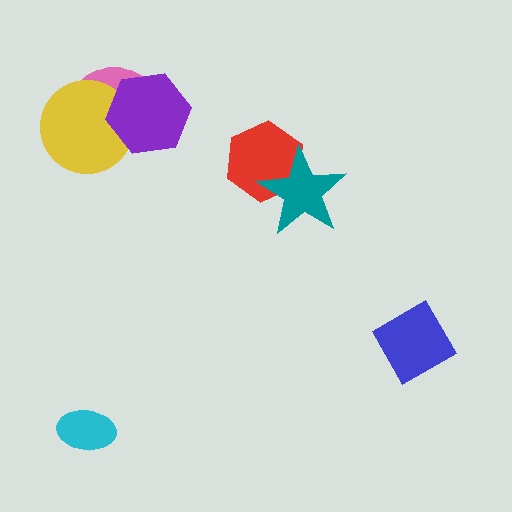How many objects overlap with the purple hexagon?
2 objects overlap with the purple hexagon.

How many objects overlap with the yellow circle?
2 objects overlap with the yellow circle.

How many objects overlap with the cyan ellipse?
0 objects overlap with the cyan ellipse.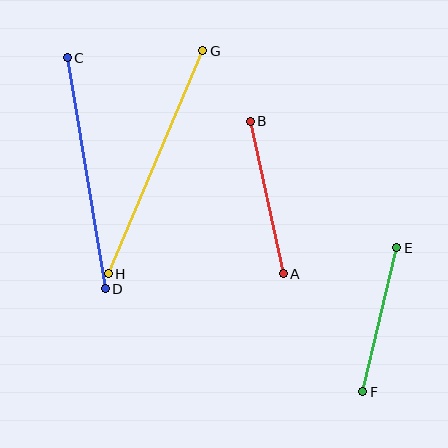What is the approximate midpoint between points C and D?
The midpoint is at approximately (86, 173) pixels.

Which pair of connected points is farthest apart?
Points G and H are farthest apart.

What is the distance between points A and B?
The distance is approximately 156 pixels.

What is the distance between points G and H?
The distance is approximately 242 pixels.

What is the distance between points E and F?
The distance is approximately 148 pixels.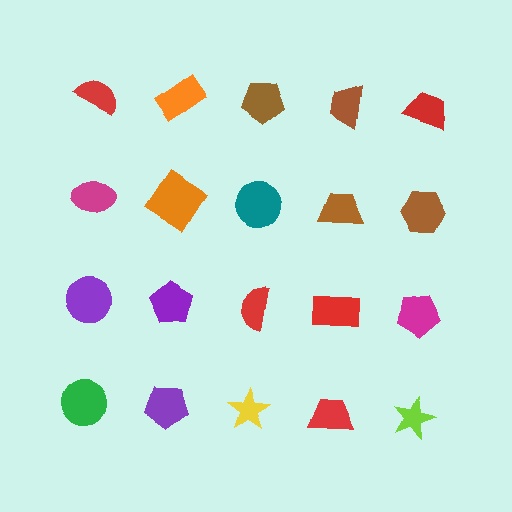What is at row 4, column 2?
A purple pentagon.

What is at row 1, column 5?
A red trapezoid.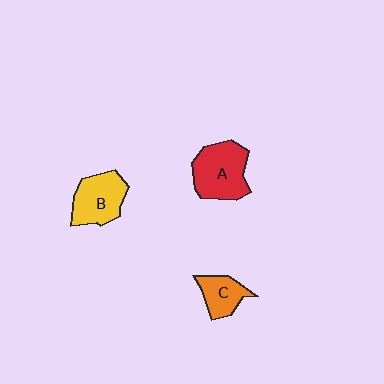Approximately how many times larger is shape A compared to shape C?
Approximately 1.8 times.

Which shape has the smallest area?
Shape C (orange).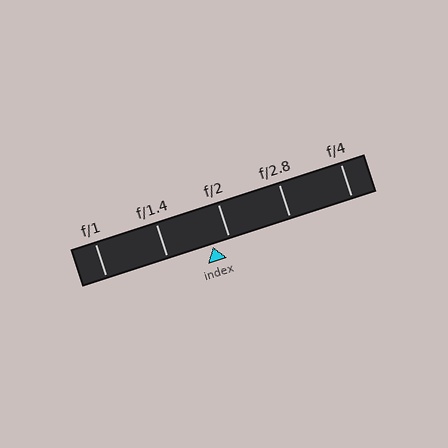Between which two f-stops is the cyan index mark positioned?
The index mark is between f/1.4 and f/2.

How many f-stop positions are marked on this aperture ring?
There are 5 f-stop positions marked.